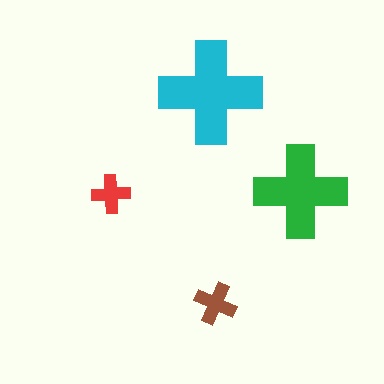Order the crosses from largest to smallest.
the cyan one, the green one, the brown one, the red one.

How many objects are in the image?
There are 4 objects in the image.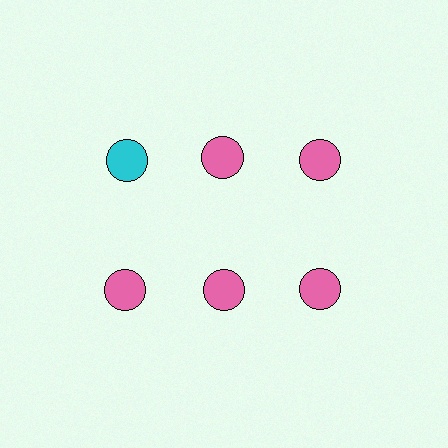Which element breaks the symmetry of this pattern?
The cyan circle in the top row, leftmost column breaks the symmetry. All other shapes are pink circles.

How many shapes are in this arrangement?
There are 6 shapes arranged in a grid pattern.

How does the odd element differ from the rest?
It has a different color: cyan instead of pink.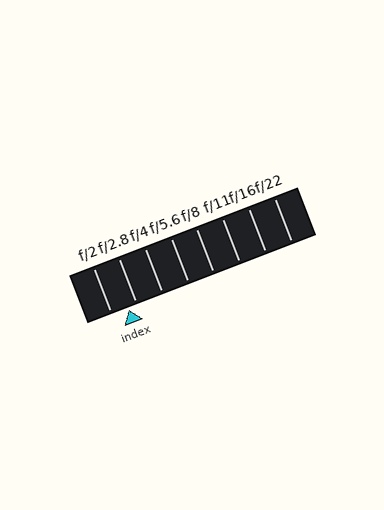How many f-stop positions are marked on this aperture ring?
There are 8 f-stop positions marked.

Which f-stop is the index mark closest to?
The index mark is closest to f/2.8.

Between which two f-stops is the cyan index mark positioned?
The index mark is between f/2 and f/2.8.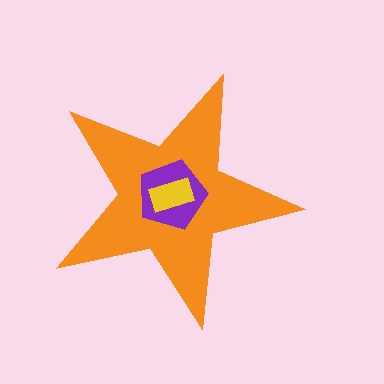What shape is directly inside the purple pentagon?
The yellow rectangle.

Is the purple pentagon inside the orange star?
Yes.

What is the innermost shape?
The yellow rectangle.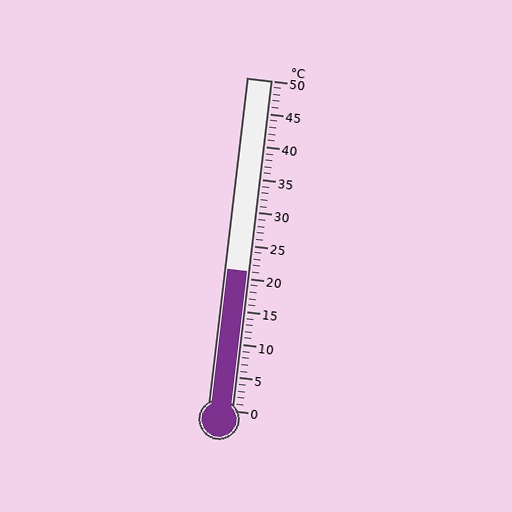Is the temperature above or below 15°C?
The temperature is above 15°C.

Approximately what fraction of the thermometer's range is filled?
The thermometer is filled to approximately 40% of its range.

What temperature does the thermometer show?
The thermometer shows approximately 21°C.